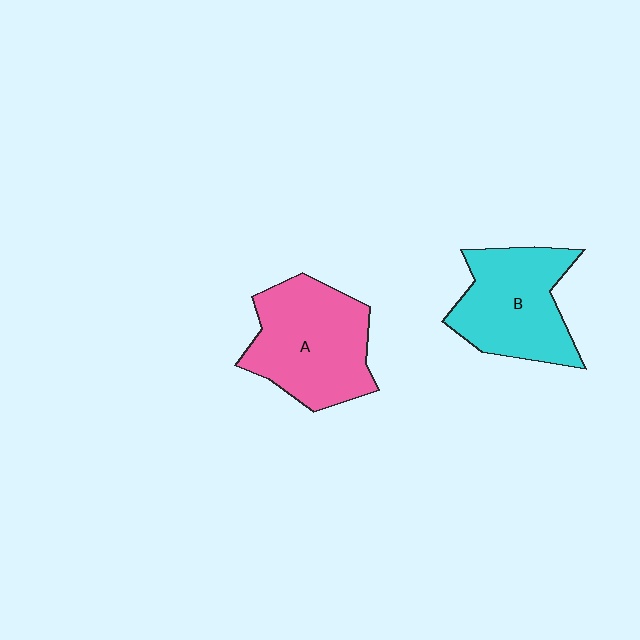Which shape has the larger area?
Shape A (pink).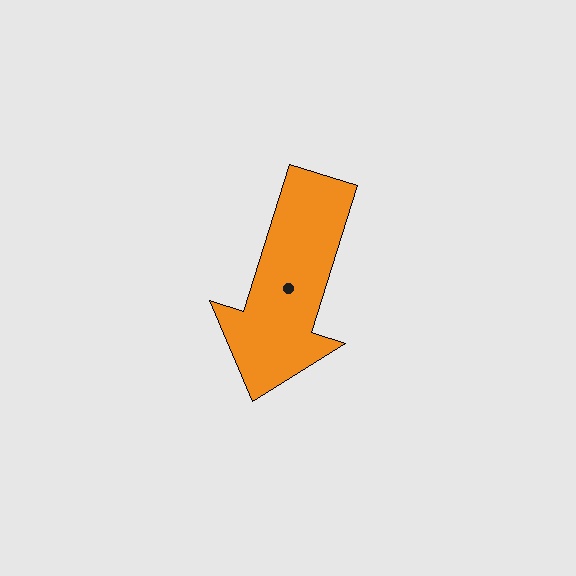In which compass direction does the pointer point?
South.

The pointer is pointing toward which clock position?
Roughly 7 o'clock.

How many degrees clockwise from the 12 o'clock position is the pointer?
Approximately 198 degrees.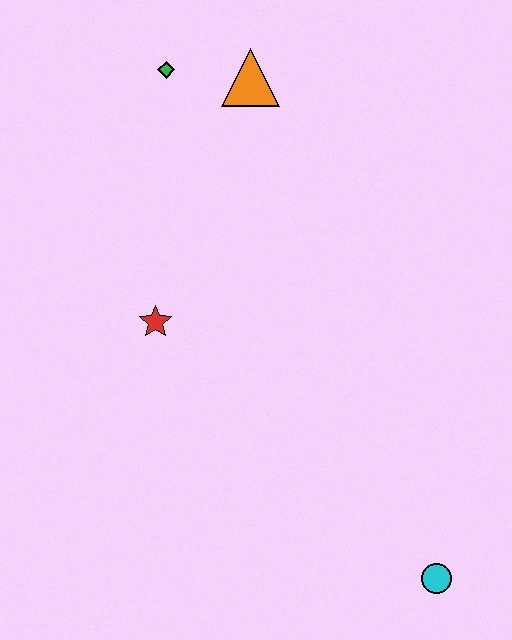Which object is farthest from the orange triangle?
The cyan circle is farthest from the orange triangle.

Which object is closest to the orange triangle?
The green diamond is closest to the orange triangle.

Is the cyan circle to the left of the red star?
No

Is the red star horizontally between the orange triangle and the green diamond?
No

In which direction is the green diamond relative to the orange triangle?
The green diamond is to the left of the orange triangle.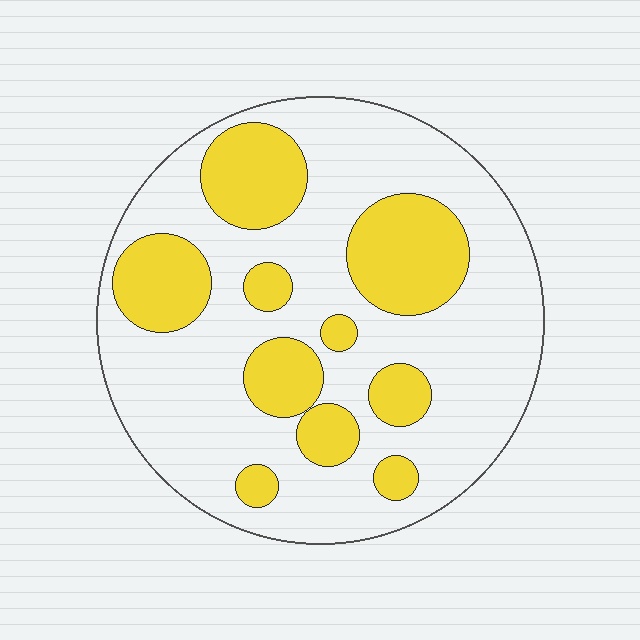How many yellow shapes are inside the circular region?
10.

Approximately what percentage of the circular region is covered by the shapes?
Approximately 30%.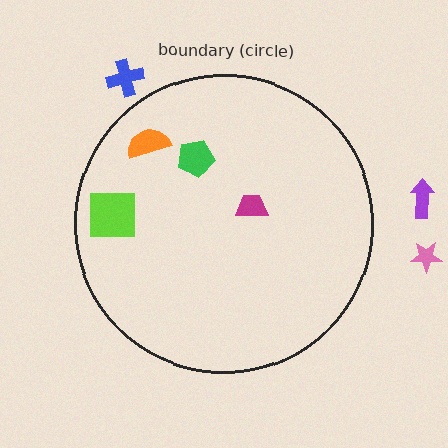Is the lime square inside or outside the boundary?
Inside.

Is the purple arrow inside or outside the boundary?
Outside.